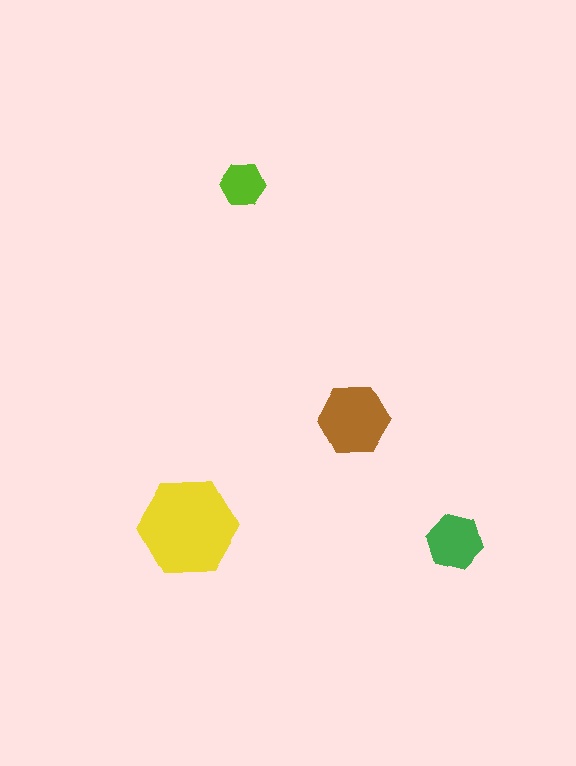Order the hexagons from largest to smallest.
the yellow one, the brown one, the green one, the lime one.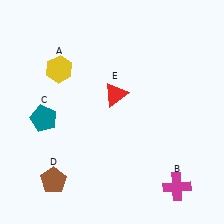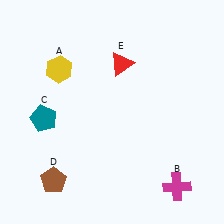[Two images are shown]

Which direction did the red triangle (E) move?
The red triangle (E) moved up.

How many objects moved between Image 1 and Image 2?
1 object moved between the two images.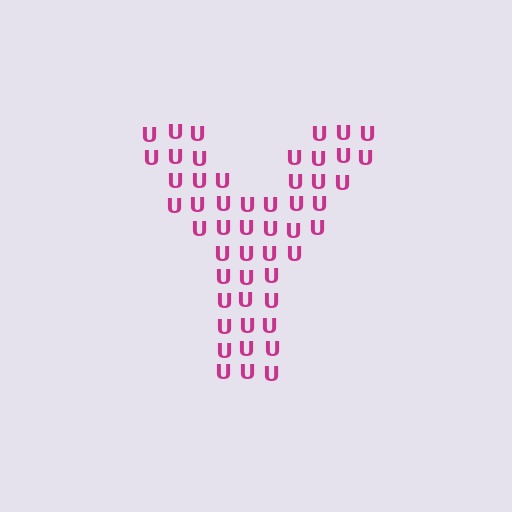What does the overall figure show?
The overall figure shows the letter Y.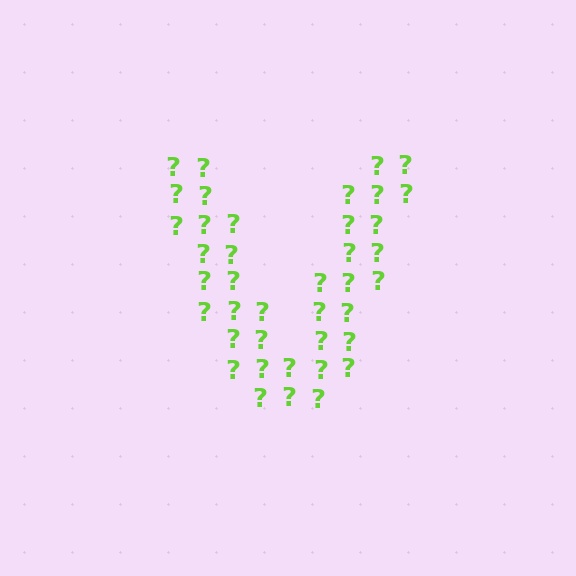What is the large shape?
The large shape is the letter V.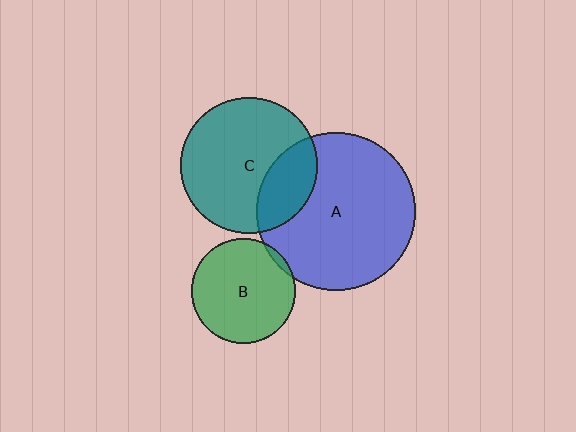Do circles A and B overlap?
Yes.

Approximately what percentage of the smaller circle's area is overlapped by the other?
Approximately 5%.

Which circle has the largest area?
Circle A (blue).